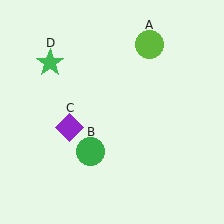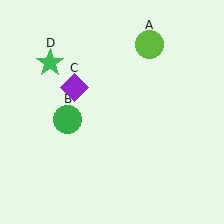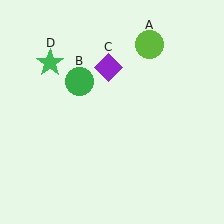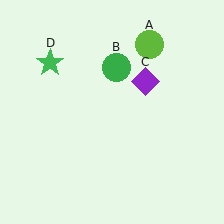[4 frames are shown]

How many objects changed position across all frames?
2 objects changed position: green circle (object B), purple diamond (object C).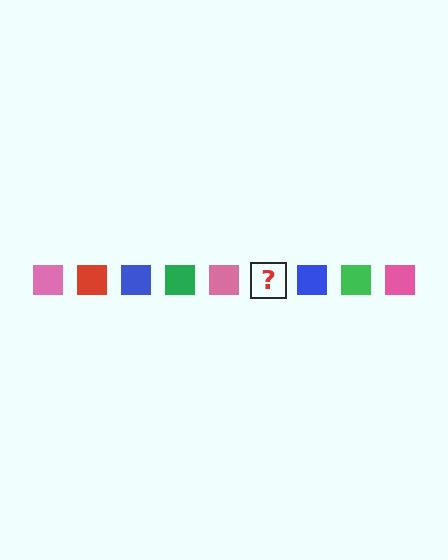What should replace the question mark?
The question mark should be replaced with a red square.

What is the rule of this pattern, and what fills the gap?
The rule is that the pattern cycles through pink, red, blue, green squares. The gap should be filled with a red square.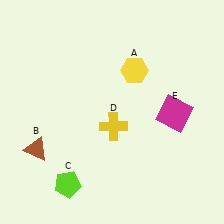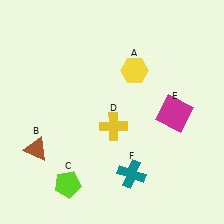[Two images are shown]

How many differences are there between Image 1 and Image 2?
There is 1 difference between the two images.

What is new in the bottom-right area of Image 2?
A teal cross (F) was added in the bottom-right area of Image 2.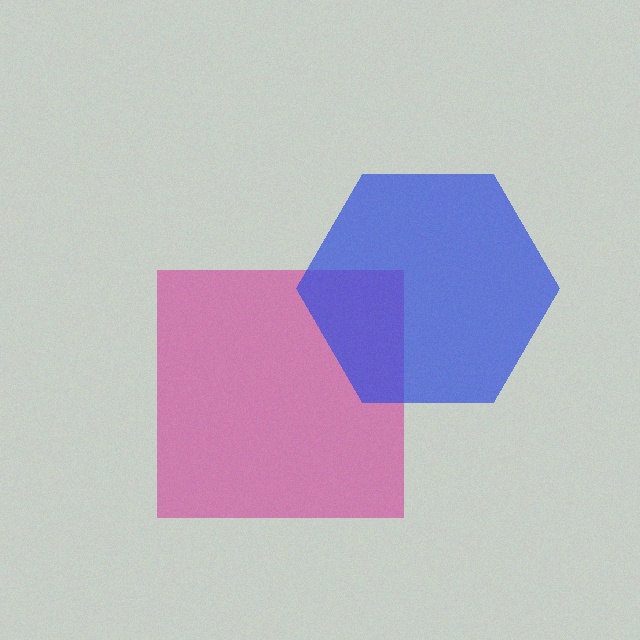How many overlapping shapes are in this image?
There are 2 overlapping shapes in the image.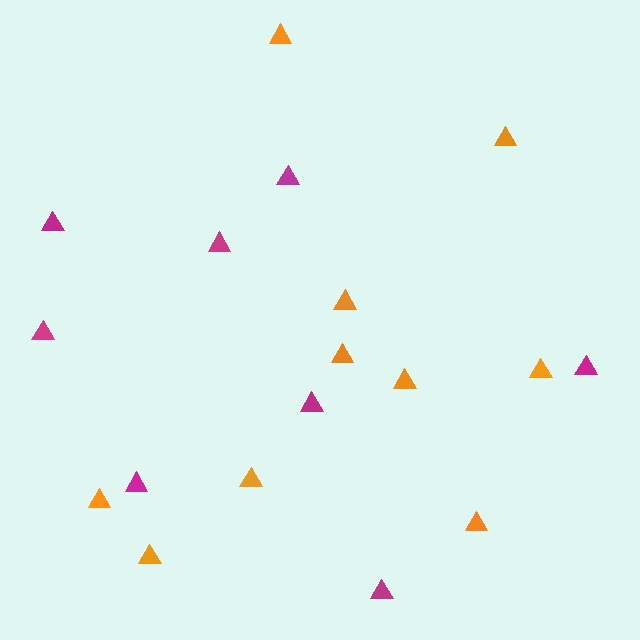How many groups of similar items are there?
There are 2 groups: one group of orange triangles (10) and one group of magenta triangles (8).